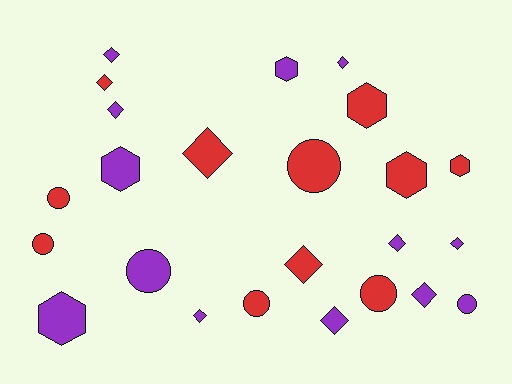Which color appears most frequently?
Purple, with 13 objects.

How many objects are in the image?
There are 24 objects.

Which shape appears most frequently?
Diamond, with 11 objects.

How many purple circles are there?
There are 2 purple circles.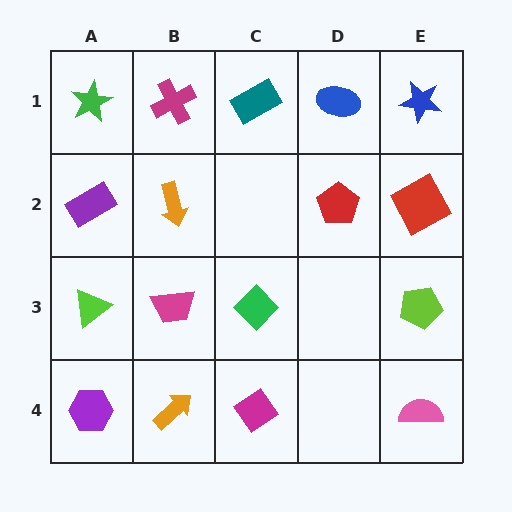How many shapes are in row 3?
4 shapes.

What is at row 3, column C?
A green diamond.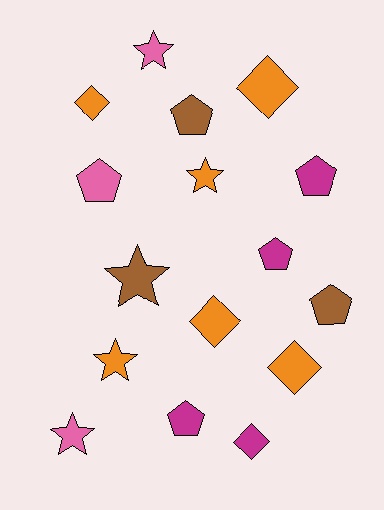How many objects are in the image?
There are 16 objects.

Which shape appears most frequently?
Pentagon, with 6 objects.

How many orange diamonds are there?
There are 4 orange diamonds.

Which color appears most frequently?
Orange, with 6 objects.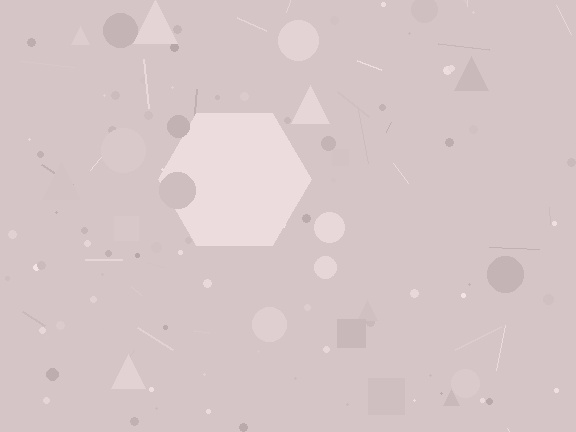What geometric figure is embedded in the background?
A hexagon is embedded in the background.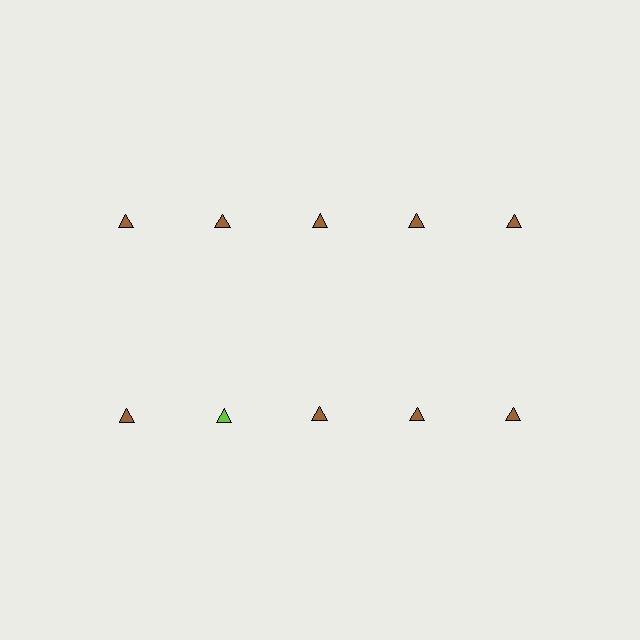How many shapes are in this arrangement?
There are 10 shapes arranged in a grid pattern.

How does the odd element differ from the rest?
It has a different color: lime instead of brown.